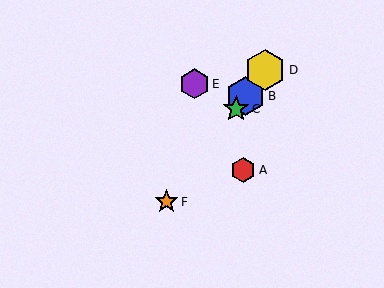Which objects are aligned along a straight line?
Objects B, C, D, F are aligned along a straight line.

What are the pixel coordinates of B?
Object B is at (246, 96).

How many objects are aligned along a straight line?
4 objects (B, C, D, F) are aligned along a straight line.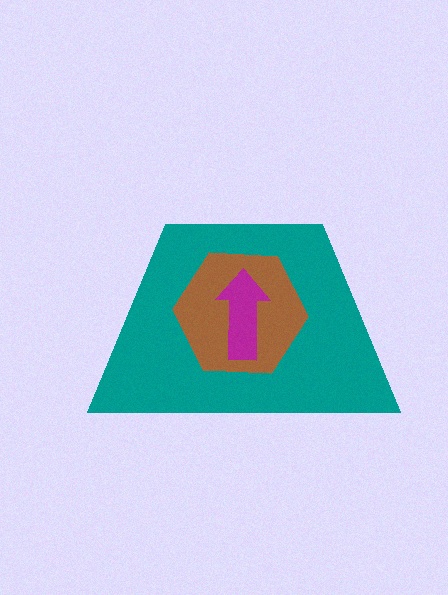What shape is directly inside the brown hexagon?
The magenta arrow.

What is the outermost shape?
The teal trapezoid.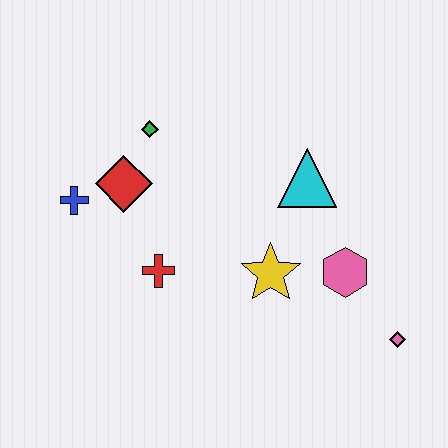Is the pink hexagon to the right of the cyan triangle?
Yes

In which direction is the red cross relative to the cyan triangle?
The red cross is to the left of the cyan triangle.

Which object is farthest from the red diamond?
The pink diamond is farthest from the red diamond.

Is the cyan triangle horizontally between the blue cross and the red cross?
No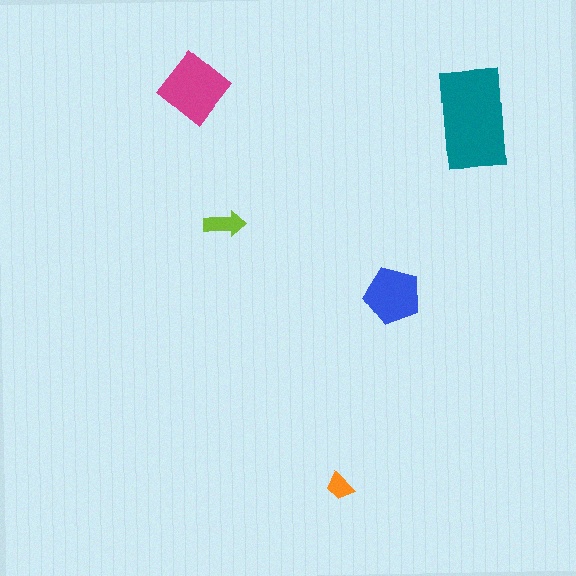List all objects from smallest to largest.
The orange trapezoid, the lime arrow, the blue pentagon, the magenta diamond, the teal rectangle.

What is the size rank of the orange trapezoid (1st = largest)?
5th.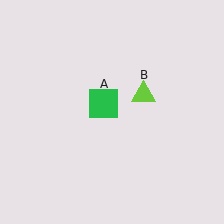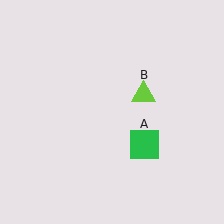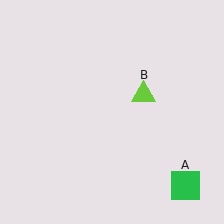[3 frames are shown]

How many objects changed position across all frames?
1 object changed position: green square (object A).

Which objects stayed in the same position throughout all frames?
Lime triangle (object B) remained stationary.